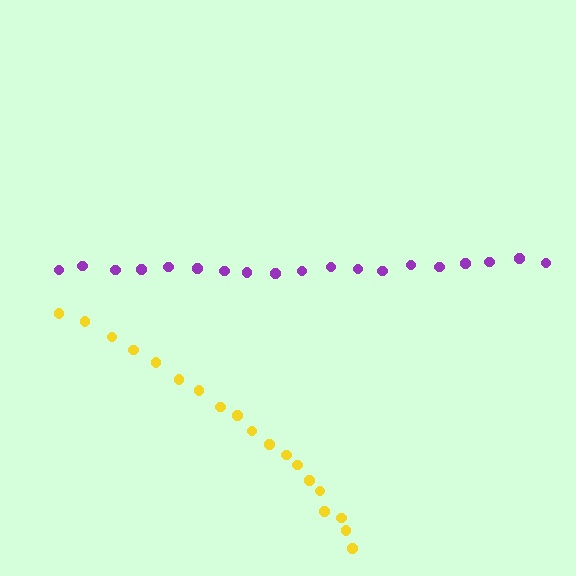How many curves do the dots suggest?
There are 2 distinct paths.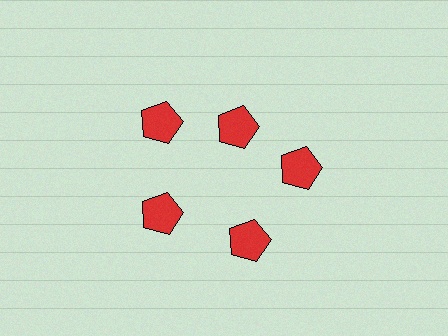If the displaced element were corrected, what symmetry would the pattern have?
It would have 5-fold rotational symmetry — the pattern would map onto itself every 72 degrees.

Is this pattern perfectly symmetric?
No. The 5 red pentagons are arranged in a ring, but one element near the 1 o'clock position is pulled inward toward the center, breaking the 5-fold rotational symmetry.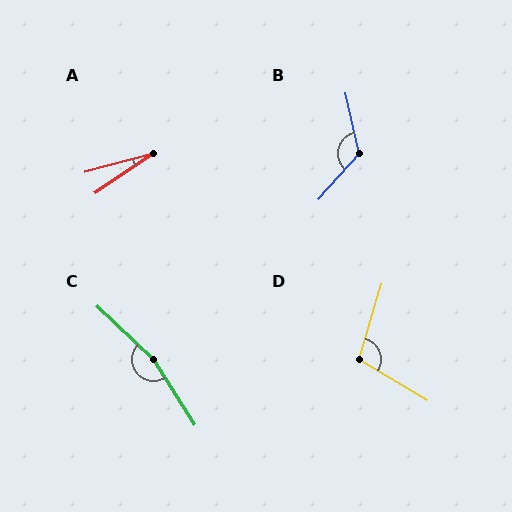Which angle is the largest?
C, at approximately 166 degrees.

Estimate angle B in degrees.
Approximately 125 degrees.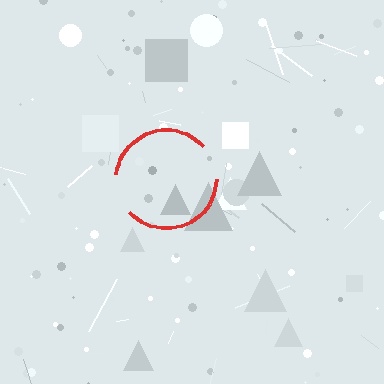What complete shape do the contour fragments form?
The contour fragments form a circle.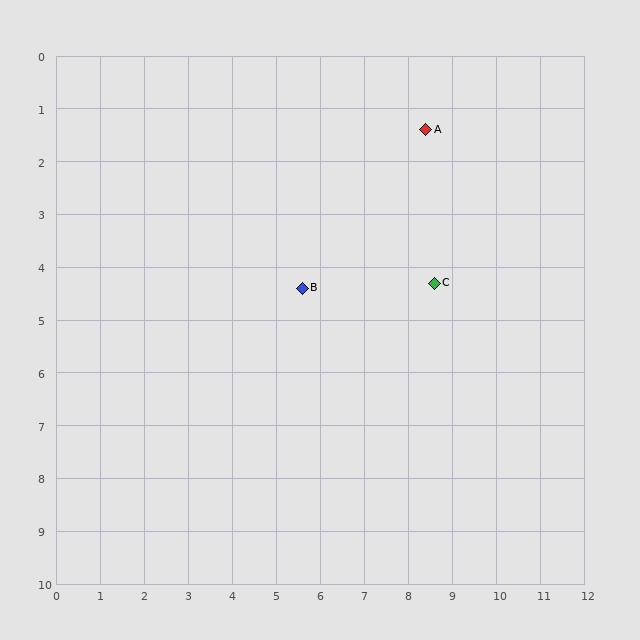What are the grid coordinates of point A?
Point A is at approximately (8.4, 1.4).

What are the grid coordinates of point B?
Point B is at approximately (5.6, 4.4).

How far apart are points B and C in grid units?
Points B and C are about 3.0 grid units apart.